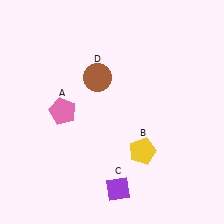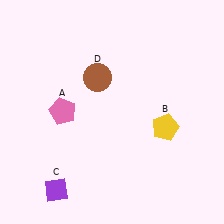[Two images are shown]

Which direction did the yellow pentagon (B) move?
The yellow pentagon (B) moved up.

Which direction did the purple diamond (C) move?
The purple diamond (C) moved left.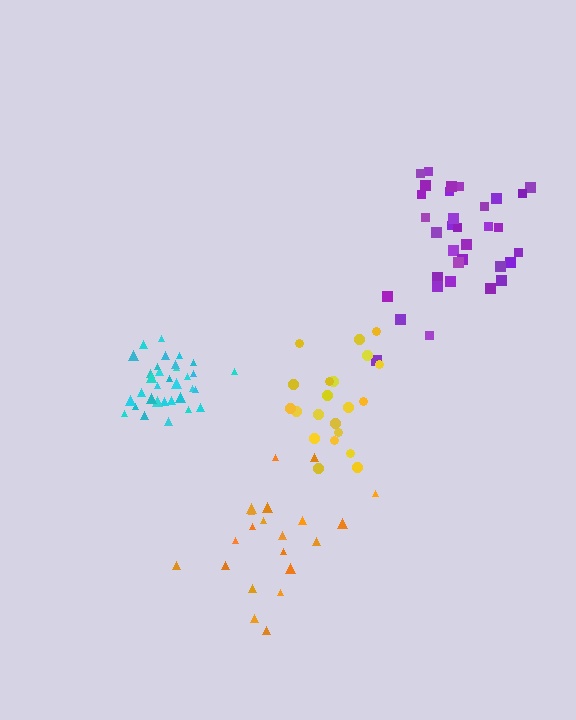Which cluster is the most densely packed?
Cyan.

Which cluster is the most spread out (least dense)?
Orange.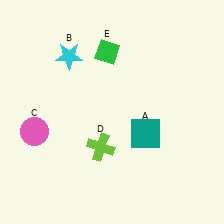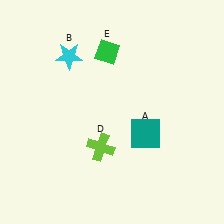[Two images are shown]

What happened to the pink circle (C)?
The pink circle (C) was removed in Image 2. It was in the bottom-left area of Image 1.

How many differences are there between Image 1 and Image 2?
There is 1 difference between the two images.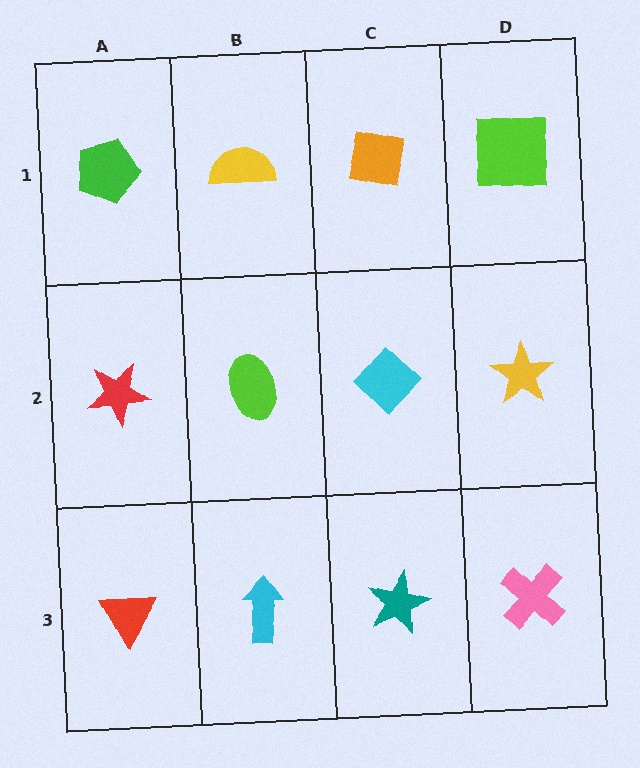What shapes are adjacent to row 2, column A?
A green pentagon (row 1, column A), a red triangle (row 3, column A), a lime ellipse (row 2, column B).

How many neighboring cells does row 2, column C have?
4.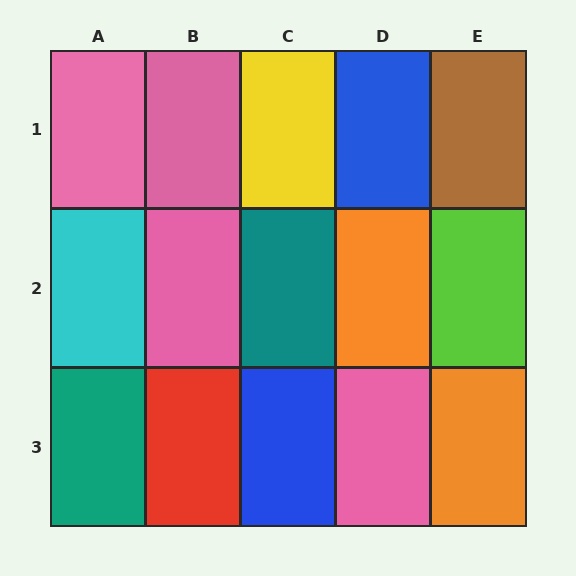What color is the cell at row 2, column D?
Orange.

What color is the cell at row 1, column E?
Brown.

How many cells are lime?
1 cell is lime.